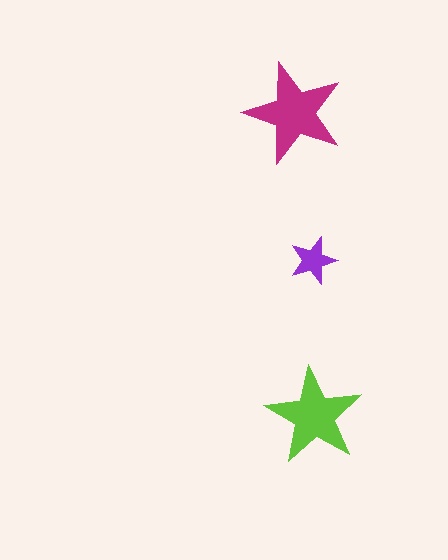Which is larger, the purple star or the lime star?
The lime one.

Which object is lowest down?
The lime star is bottommost.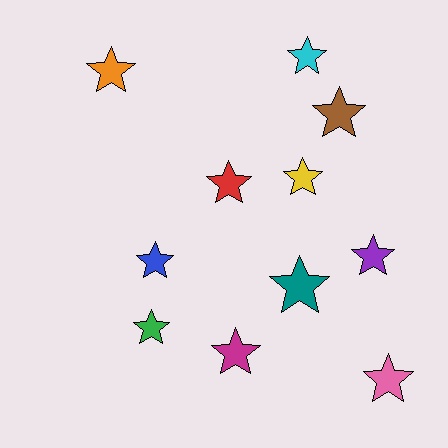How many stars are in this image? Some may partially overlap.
There are 11 stars.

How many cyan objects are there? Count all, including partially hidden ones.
There is 1 cyan object.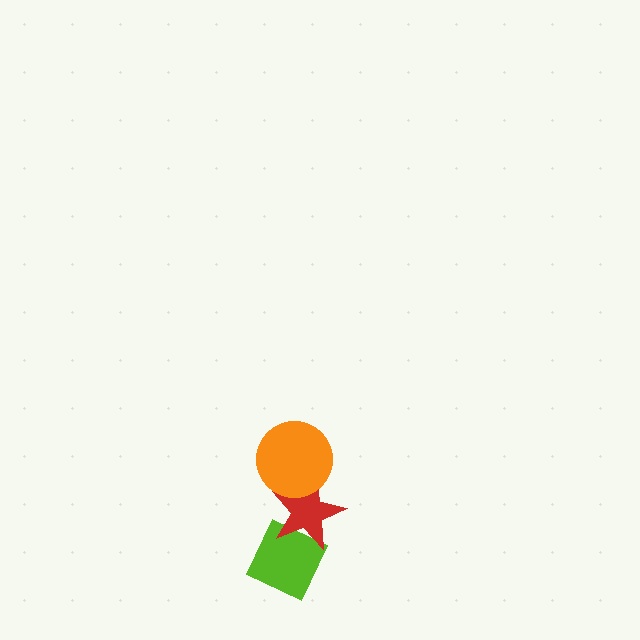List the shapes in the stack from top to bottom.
From top to bottom: the orange circle, the red star, the lime diamond.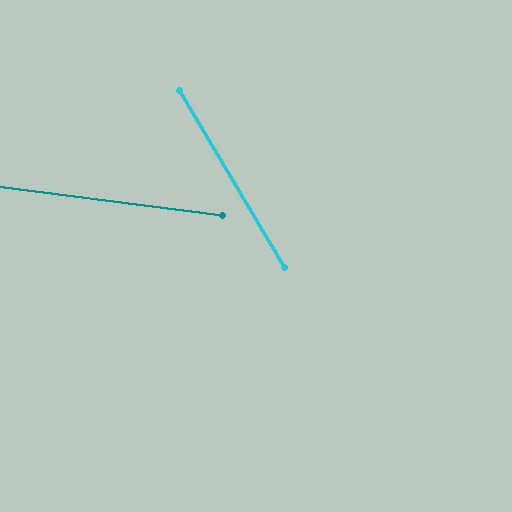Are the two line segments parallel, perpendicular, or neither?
Neither parallel nor perpendicular — they differ by about 52°.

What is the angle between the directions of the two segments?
Approximately 52 degrees.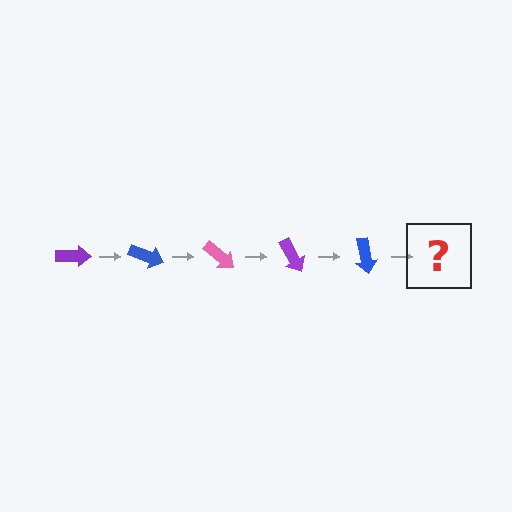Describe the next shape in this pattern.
It should be a pink arrow, rotated 100 degrees from the start.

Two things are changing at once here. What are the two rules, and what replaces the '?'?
The two rules are that it rotates 20 degrees each step and the color cycles through purple, blue, and pink. The '?' should be a pink arrow, rotated 100 degrees from the start.